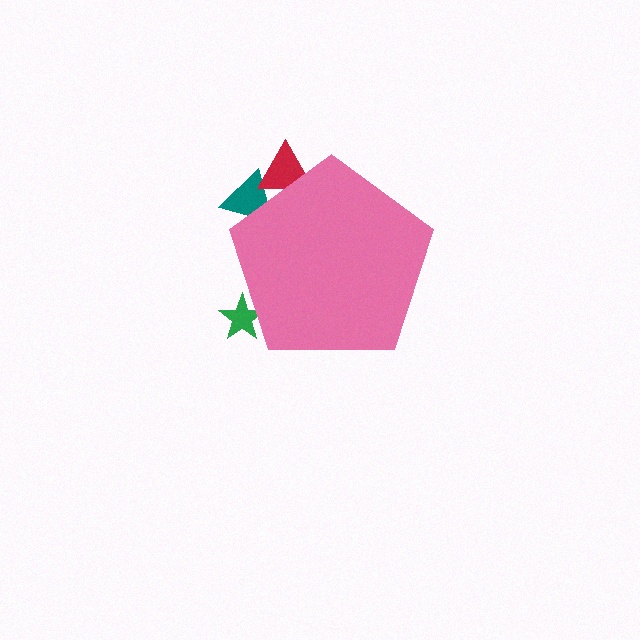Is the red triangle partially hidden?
Yes, the red triangle is partially hidden behind the pink pentagon.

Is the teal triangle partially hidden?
Yes, the teal triangle is partially hidden behind the pink pentagon.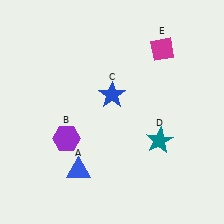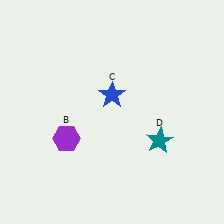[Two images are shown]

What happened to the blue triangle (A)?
The blue triangle (A) was removed in Image 2. It was in the bottom-left area of Image 1.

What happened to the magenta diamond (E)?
The magenta diamond (E) was removed in Image 2. It was in the top-right area of Image 1.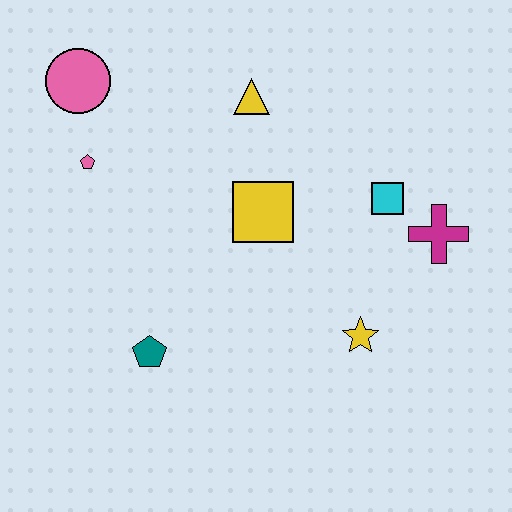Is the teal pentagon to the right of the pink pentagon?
Yes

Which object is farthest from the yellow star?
The pink circle is farthest from the yellow star.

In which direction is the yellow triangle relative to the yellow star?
The yellow triangle is above the yellow star.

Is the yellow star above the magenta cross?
No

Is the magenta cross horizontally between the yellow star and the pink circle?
No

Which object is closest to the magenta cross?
The cyan square is closest to the magenta cross.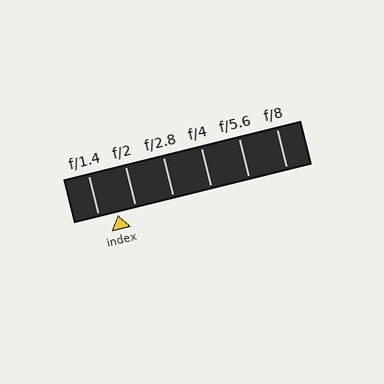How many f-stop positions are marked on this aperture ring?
There are 6 f-stop positions marked.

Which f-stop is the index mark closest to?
The index mark is closest to f/2.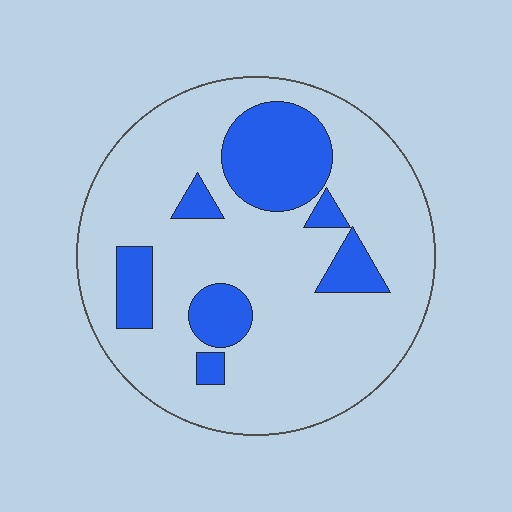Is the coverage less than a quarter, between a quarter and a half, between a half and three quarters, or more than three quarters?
Less than a quarter.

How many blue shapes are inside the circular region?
7.